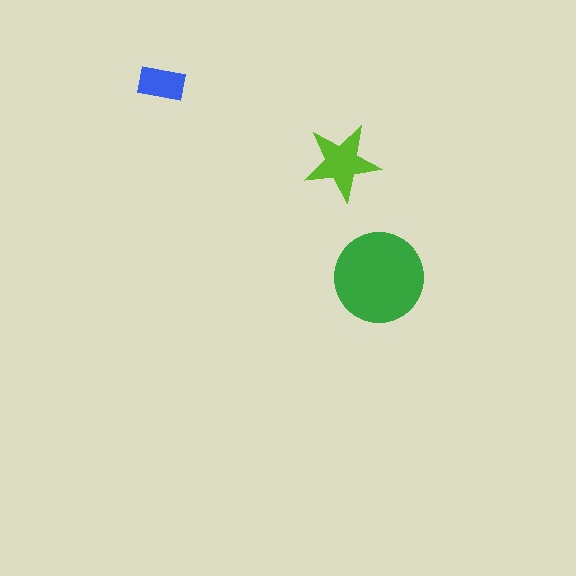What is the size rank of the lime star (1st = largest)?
2nd.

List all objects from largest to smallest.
The green circle, the lime star, the blue rectangle.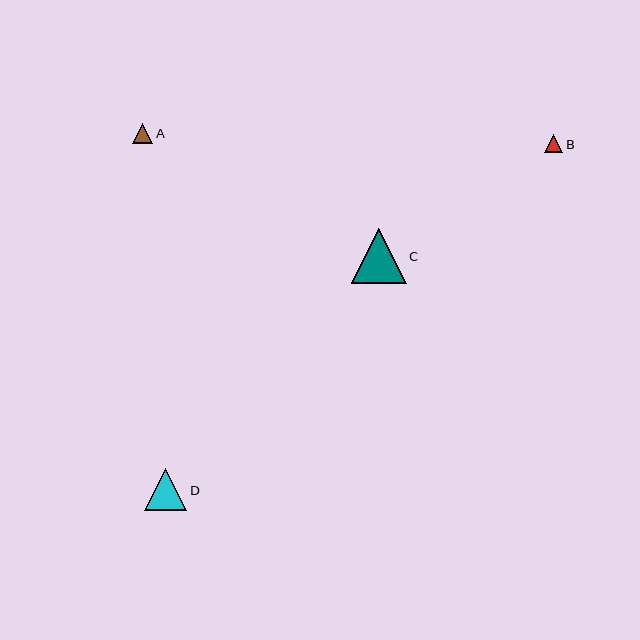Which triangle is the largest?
Triangle C is the largest with a size of approximately 55 pixels.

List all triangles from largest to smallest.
From largest to smallest: C, D, A, B.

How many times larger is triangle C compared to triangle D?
Triangle C is approximately 1.3 times the size of triangle D.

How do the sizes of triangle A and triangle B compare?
Triangle A and triangle B are approximately the same size.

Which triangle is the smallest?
Triangle B is the smallest with a size of approximately 18 pixels.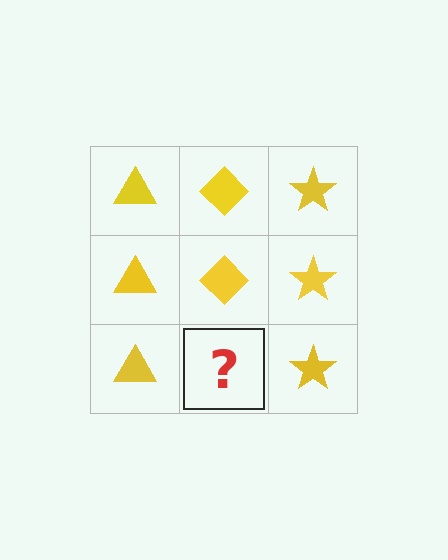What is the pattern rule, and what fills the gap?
The rule is that each column has a consistent shape. The gap should be filled with a yellow diamond.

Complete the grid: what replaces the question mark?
The question mark should be replaced with a yellow diamond.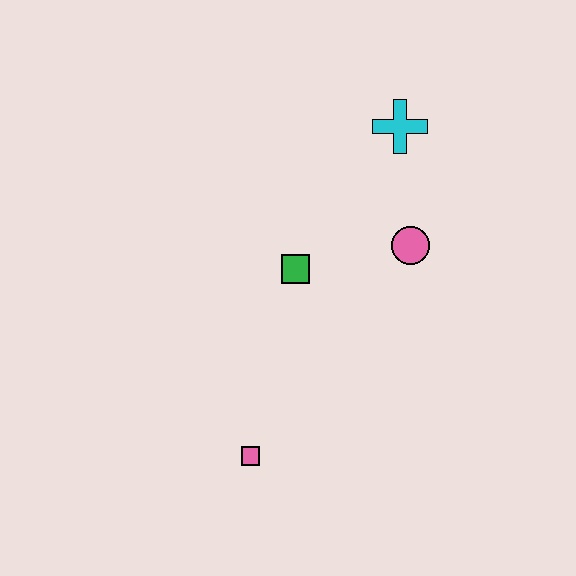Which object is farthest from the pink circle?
The pink square is farthest from the pink circle.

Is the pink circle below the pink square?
No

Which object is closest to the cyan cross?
The pink circle is closest to the cyan cross.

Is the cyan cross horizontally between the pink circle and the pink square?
Yes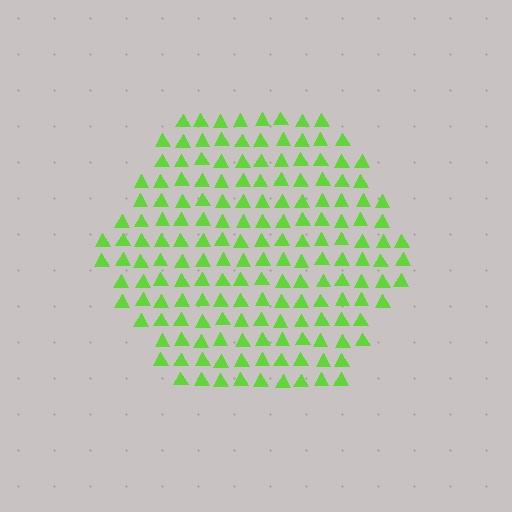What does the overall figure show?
The overall figure shows a hexagon.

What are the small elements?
The small elements are triangles.